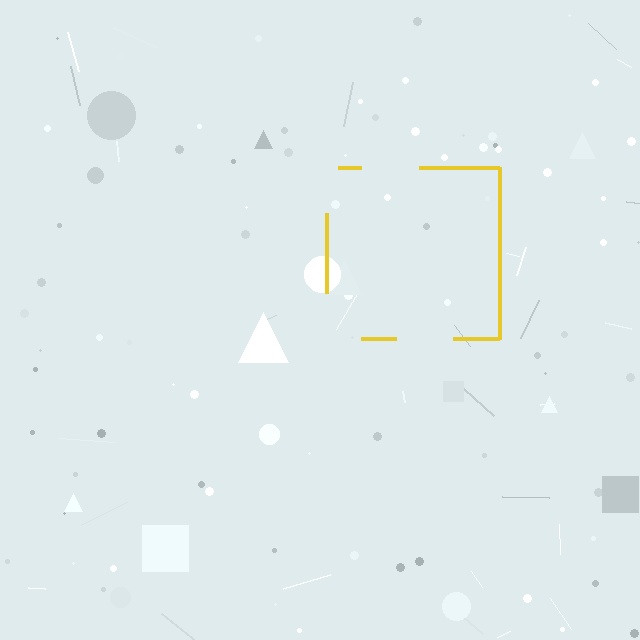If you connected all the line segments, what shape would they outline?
They would outline a square.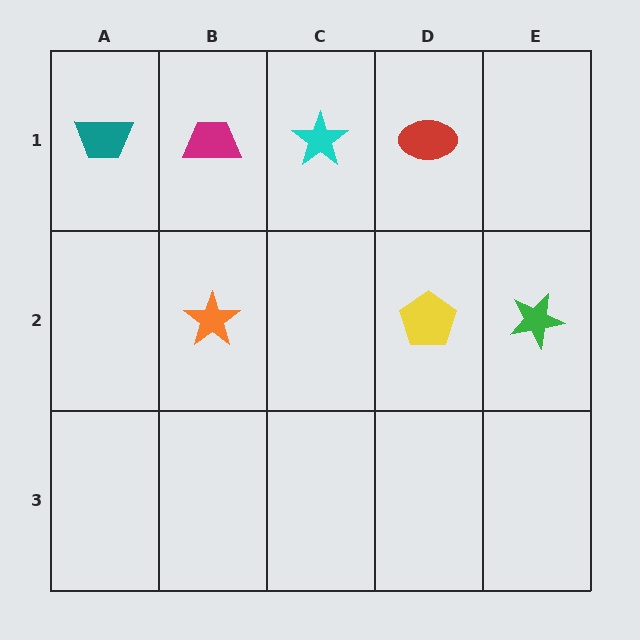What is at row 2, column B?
An orange star.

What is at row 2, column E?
A green star.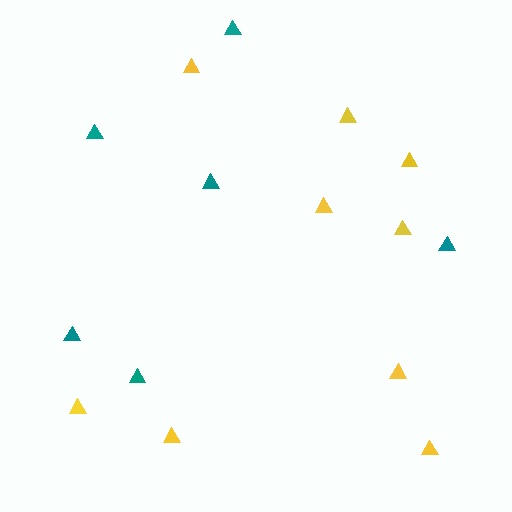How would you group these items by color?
There are 2 groups: one group of yellow triangles (9) and one group of teal triangles (6).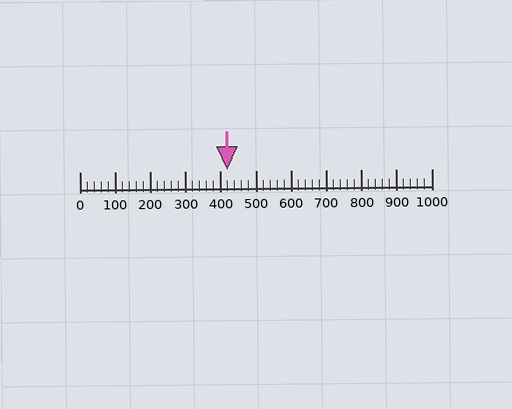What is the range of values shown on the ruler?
The ruler shows values from 0 to 1000.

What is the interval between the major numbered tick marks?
The major tick marks are spaced 100 units apart.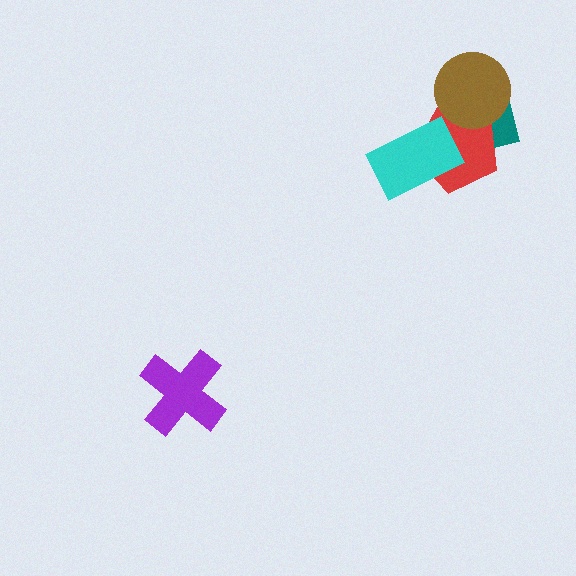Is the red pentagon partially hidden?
Yes, it is partially covered by another shape.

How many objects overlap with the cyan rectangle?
1 object overlaps with the cyan rectangle.